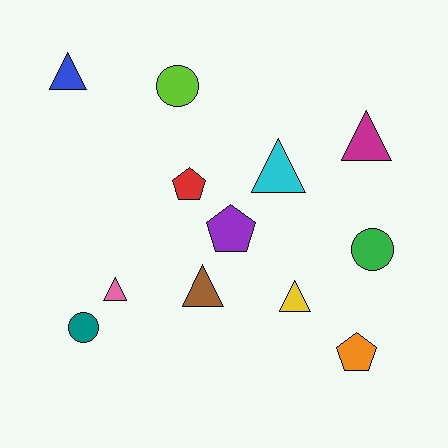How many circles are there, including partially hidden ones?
There are 3 circles.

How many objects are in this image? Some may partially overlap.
There are 12 objects.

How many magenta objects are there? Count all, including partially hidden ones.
There is 1 magenta object.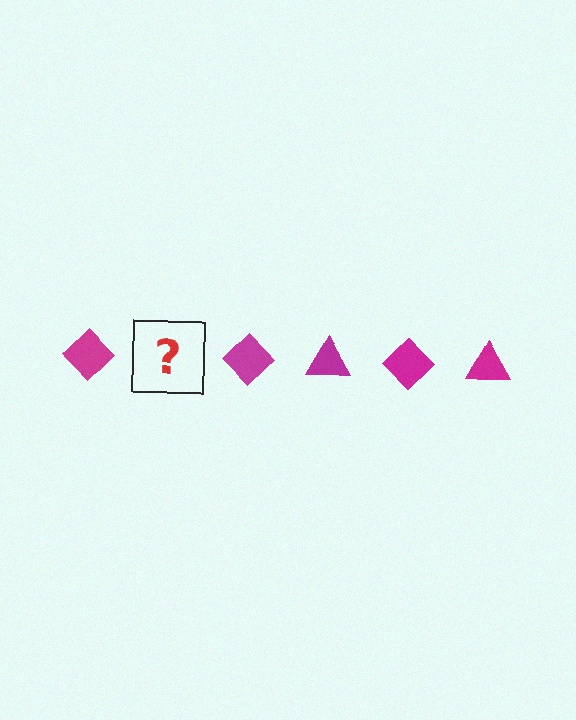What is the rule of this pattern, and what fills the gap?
The rule is that the pattern cycles through diamond, triangle shapes in magenta. The gap should be filled with a magenta triangle.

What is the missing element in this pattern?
The missing element is a magenta triangle.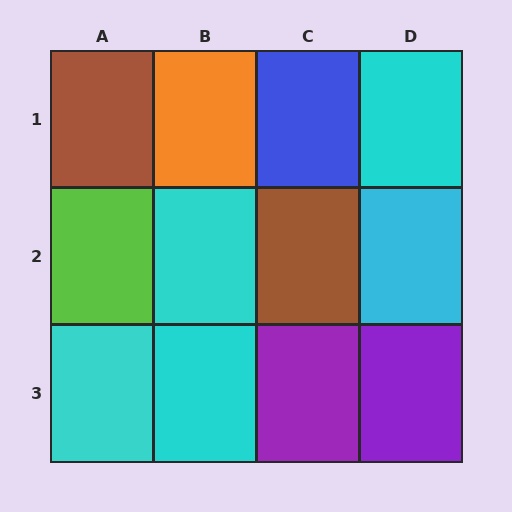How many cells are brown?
2 cells are brown.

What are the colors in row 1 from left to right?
Brown, orange, blue, cyan.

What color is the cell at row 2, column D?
Cyan.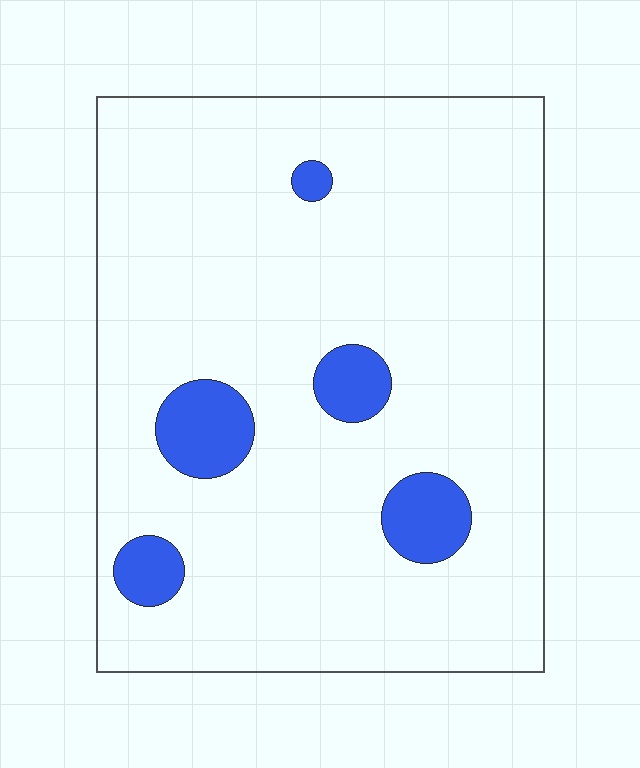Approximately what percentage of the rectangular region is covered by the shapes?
Approximately 10%.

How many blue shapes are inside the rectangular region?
5.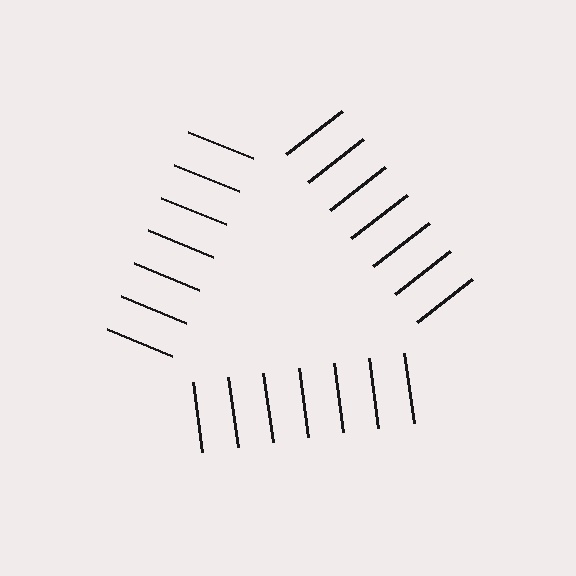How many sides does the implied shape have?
3 sides — the line-ends trace a triangle.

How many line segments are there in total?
21 — 7 along each of the 3 edges.